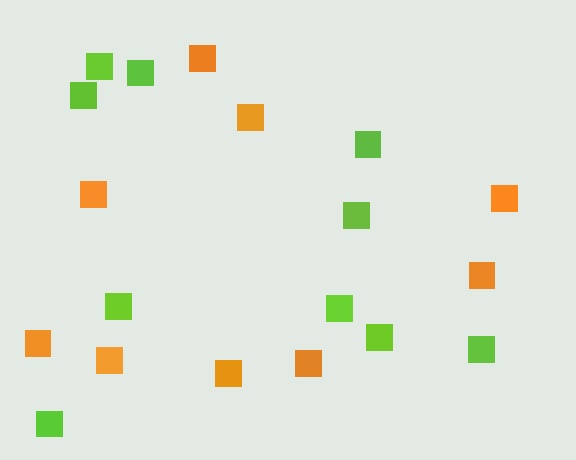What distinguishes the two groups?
There are 2 groups: one group of lime squares (10) and one group of orange squares (9).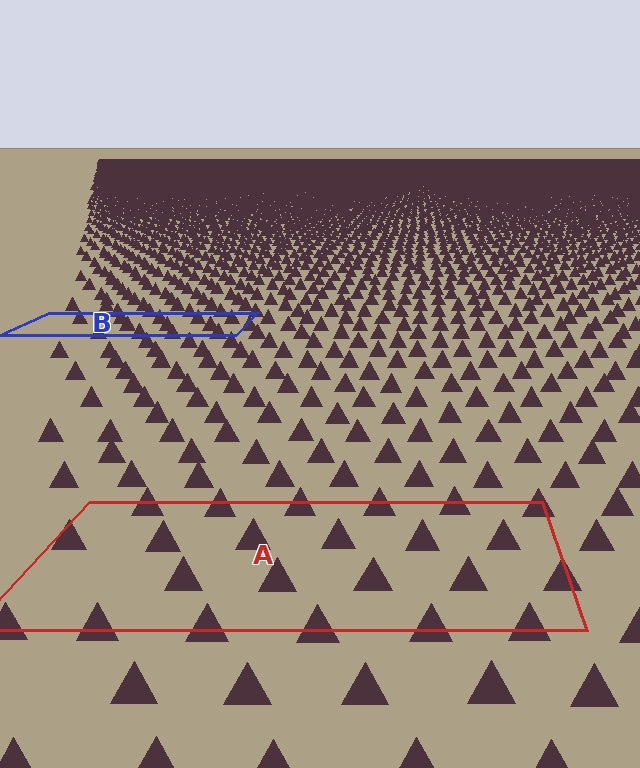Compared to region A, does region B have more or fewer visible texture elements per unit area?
Region B has more texture elements per unit area — they are packed more densely because it is farther away.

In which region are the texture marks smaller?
The texture marks are smaller in region B, because it is farther away.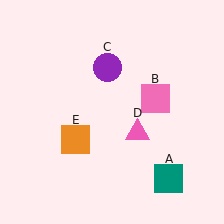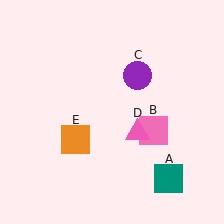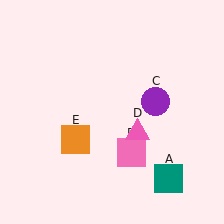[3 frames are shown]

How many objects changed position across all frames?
2 objects changed position: pink square (object B), purple circle (object C).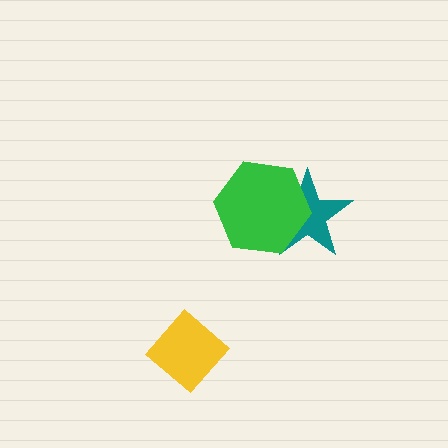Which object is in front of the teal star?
The green hexagon is in front of the teal star.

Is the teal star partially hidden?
Yes, it is partially covered by another shape.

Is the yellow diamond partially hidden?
No, no other shape covers it.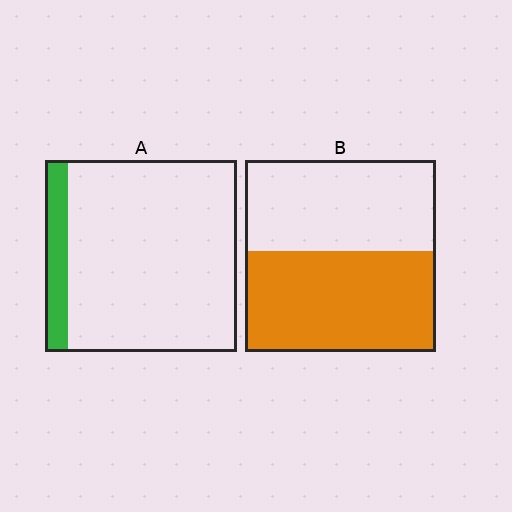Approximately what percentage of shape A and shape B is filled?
A is approximately 10% and B is approximately 55%.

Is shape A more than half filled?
No.